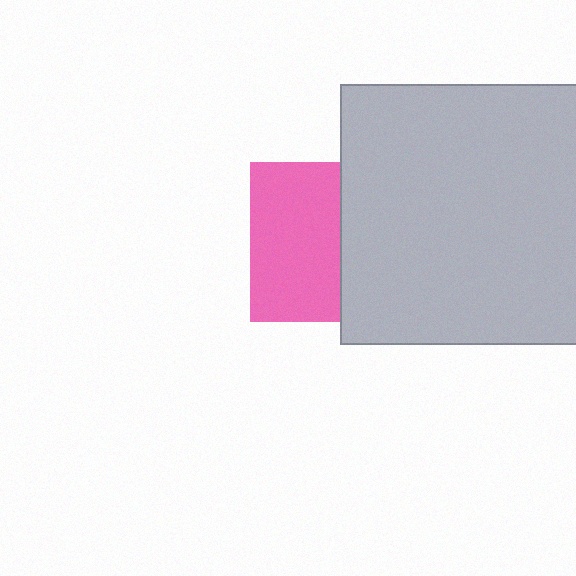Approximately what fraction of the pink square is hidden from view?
Roughly 44% of the pink square is hidden behind the light gray square.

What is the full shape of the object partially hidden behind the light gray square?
The partially hidden object is a pink square.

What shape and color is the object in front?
The object in front is a light gray square.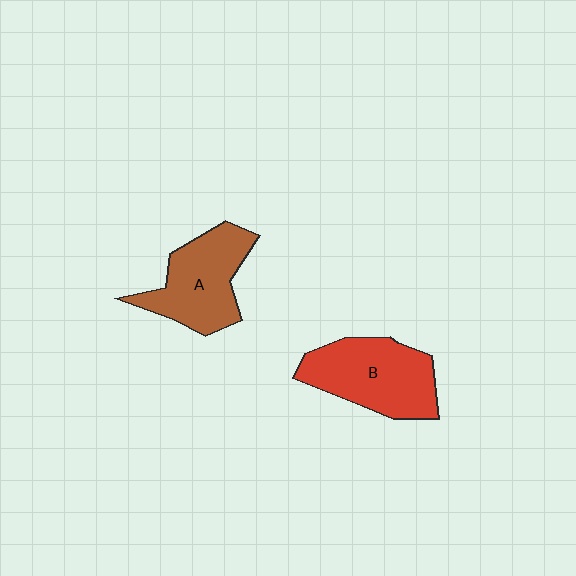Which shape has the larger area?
Shape B (red).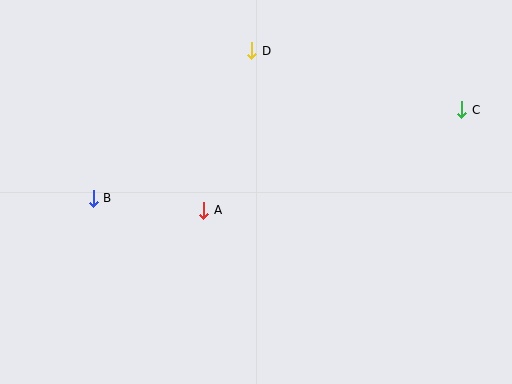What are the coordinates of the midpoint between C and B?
The midpoint between C and B is at (277, 154).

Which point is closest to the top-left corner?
Point B is closest to the top-left corner.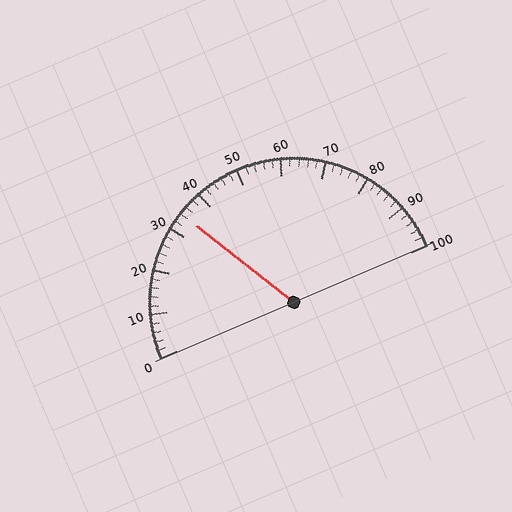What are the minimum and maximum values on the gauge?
The gauge ranges from 0 to 100.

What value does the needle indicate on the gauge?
The needle indicates approximately 34.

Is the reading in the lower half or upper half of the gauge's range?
The reading is in the lower half of the range (0 to 100).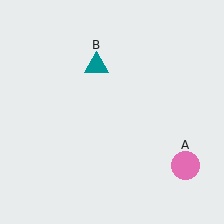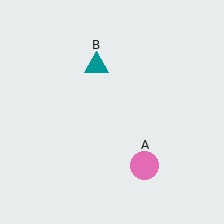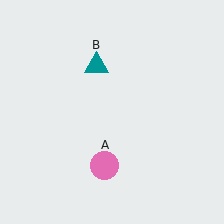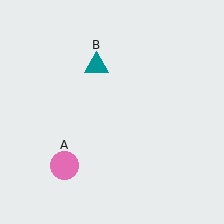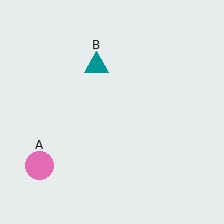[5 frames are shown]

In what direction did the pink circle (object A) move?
The pink circle (object A) moved left.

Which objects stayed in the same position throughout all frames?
Teal triangle (object B) remained stationary.